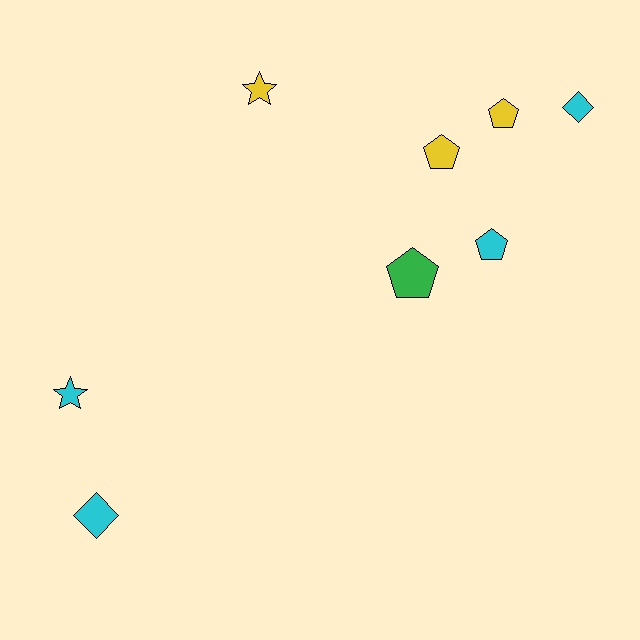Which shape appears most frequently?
Pentagon, with 4 objects.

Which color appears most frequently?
Cyan, with 4 objects.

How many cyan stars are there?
There is 1 cyan star.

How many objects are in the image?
There are 8 objects.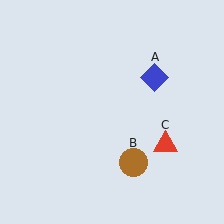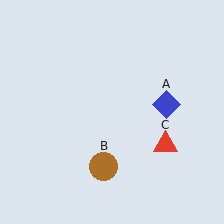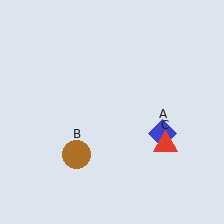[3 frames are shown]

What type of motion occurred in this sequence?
The blue diamond (object A), brown circle (object B) rotated clockwise around the center of the scene.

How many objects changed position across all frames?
2 objects changed position: blue diamond (object A), brown circle (object B).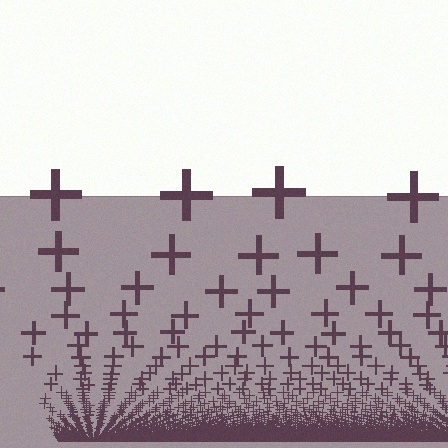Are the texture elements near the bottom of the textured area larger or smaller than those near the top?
Smaller. The gradient is inverted — elements near the bottom are smaller and denser.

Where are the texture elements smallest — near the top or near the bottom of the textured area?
Near the bottom.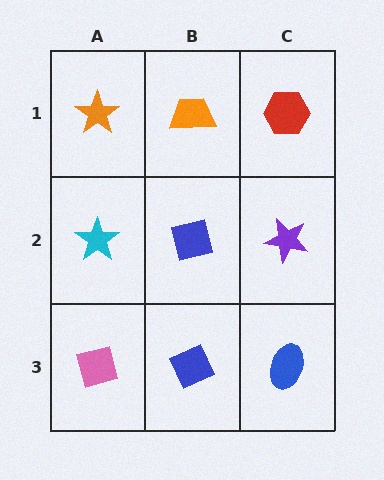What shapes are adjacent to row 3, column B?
A blue square (row 2, column B), a pink square (row 3, column A), a blue ellipse (row 3, column C).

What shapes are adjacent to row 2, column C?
A red hexagon (row 1, column C), a blue ellipse (row 3, column C), a blue square (row 2, column B).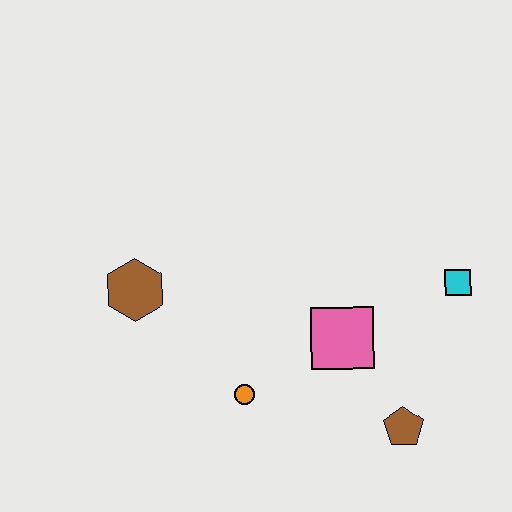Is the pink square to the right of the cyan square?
No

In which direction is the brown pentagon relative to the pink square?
The brown pentagon is below the pink square.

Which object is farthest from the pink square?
The brown hexagon is farthest from the pink square.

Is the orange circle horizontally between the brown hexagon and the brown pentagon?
Yes